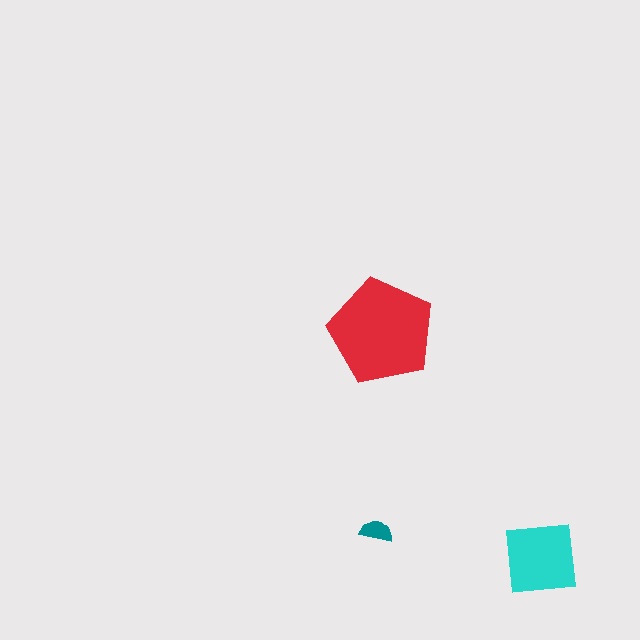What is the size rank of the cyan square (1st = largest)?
2nd.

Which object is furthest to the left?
The teal semicircle is leftmost.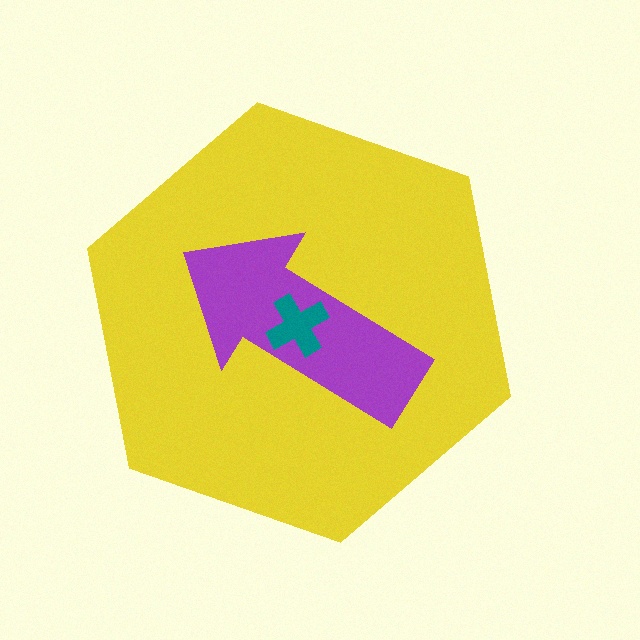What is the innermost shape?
The teal cross.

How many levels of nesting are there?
3.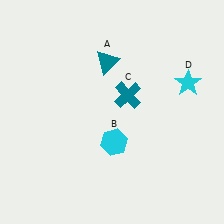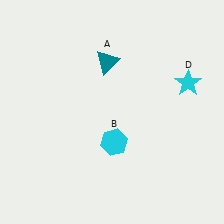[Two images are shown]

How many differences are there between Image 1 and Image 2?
There is 1 difference between the two images.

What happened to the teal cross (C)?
The teal cross (C) was removed in Image 2. It was in the top-right area of Image 1.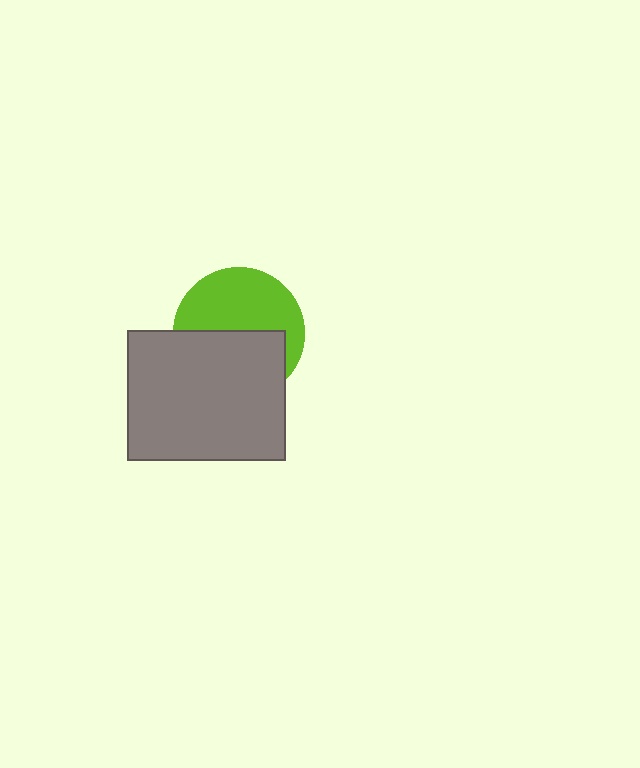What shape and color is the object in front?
The object in front is a gray rectangle.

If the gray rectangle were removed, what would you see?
You would see the complete lime circle.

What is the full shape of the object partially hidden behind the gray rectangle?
The partially hidden object is a lime circle.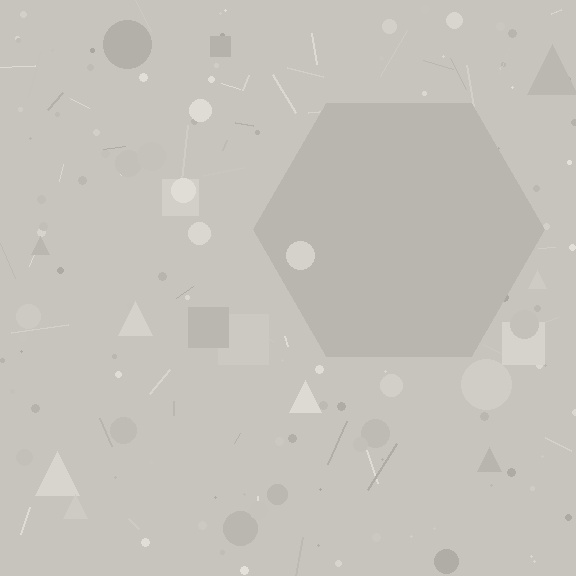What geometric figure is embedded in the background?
A hexagon is embedded in the background.